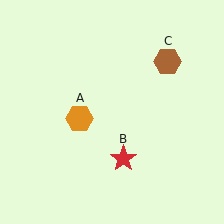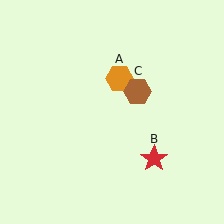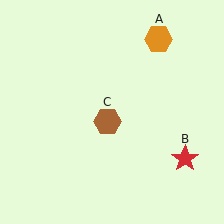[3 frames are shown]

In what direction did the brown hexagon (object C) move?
The brown hexagon (object C) moved down and to the left.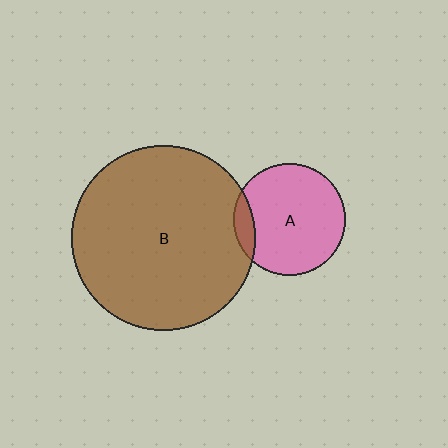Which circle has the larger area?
Circle B (brown).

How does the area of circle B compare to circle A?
Approximately 2.7 times.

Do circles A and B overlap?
Yes.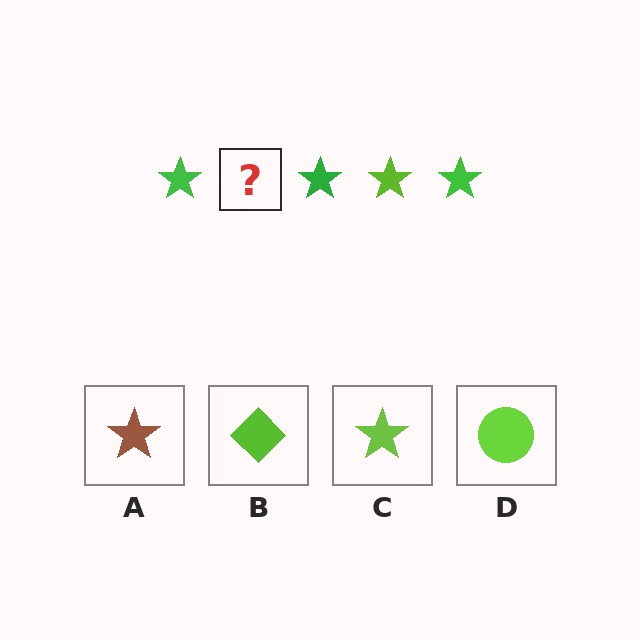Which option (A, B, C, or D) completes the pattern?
C.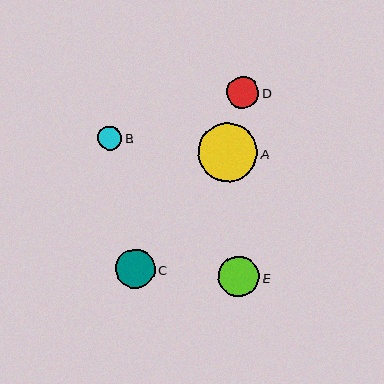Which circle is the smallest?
Circle B is the smallest with a size of approximately 24 pixels.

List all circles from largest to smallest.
From largest to smallest: A, E, C, D, B.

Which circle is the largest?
Circle A is the largest with a size of approximately 59 pixels.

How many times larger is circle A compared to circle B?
Circle A is approximately 2.5 times the size of circle B.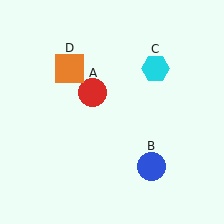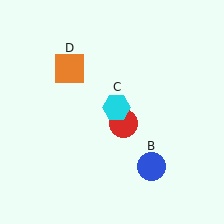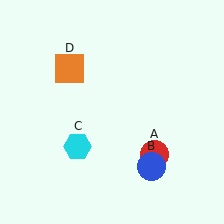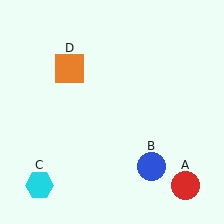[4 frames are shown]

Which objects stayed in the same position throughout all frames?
Blue circle (object B) and orange square (object D) remained stationary.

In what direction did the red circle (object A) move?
The red circle (object A) moved down and to the right.